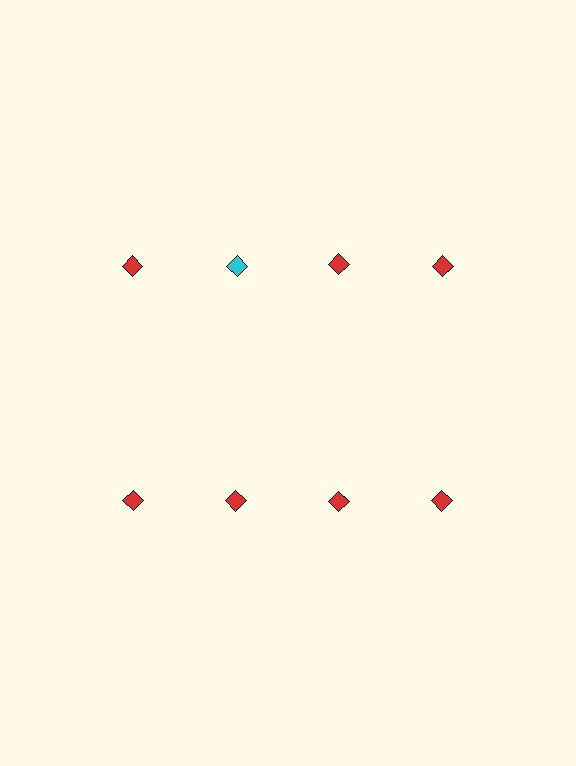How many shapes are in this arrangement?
There are 8 shapes arranged in a grid pattern.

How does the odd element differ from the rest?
It has a different color: cyan instead of red.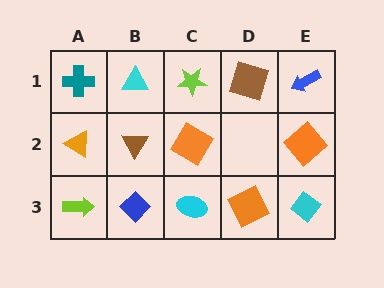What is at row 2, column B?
A brown triangle.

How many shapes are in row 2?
4 shapes.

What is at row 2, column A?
An orange triangle.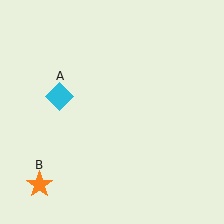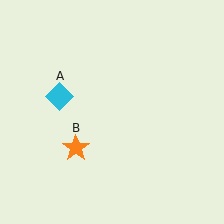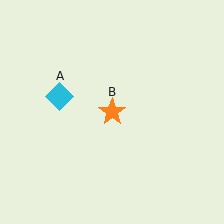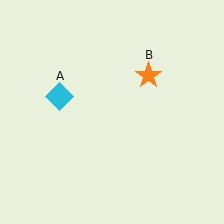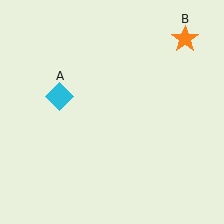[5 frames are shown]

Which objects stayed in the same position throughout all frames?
Cyan diamond (object A) remained stationary.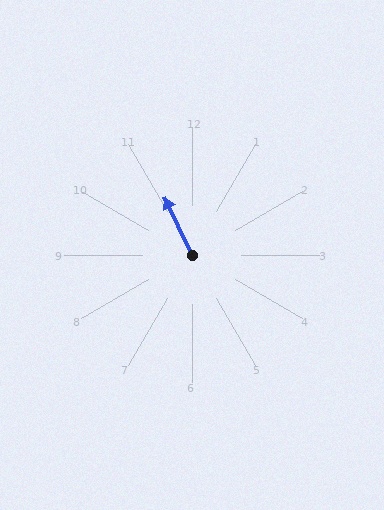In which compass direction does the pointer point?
Northwest.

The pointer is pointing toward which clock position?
Roughly 11 o'clock.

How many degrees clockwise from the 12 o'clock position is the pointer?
Approximately 335 degrees.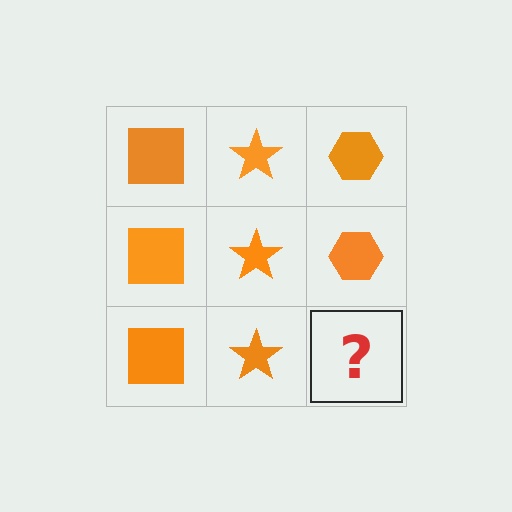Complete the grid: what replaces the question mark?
The question mark should be replaced with an orange hexagon.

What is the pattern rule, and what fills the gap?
The rule is that each column has a consistent shape. The gap should be filled with an orange hexagon.